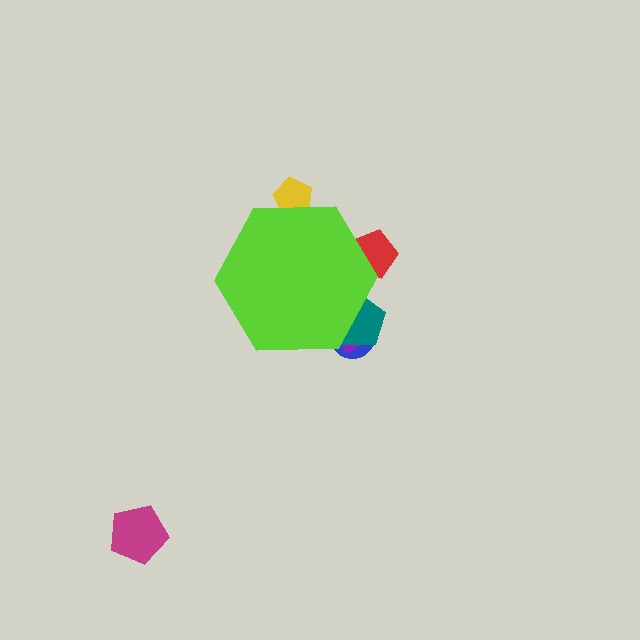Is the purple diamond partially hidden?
Yes, the purple diamond is partially hidden behind the lime hexagon.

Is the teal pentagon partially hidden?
Yes, the teal pentagon is partially hidden behind the lime hexagon.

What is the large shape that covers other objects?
A lime hexagon.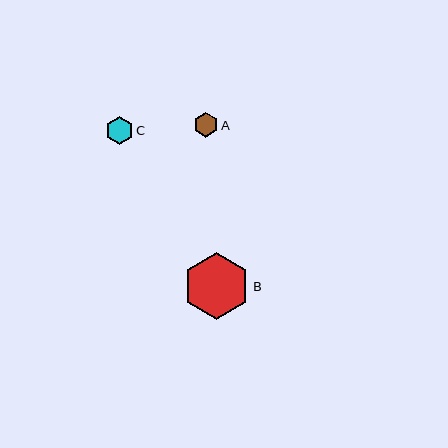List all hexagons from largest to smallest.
From largest to smallest: B, C, A.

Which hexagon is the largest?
Hexagon B is the largest with a size of approximately 67 pixels.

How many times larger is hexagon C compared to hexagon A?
Hexagon C is approximately 1.1 times the size of hexagon A.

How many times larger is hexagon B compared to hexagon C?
Hexagon B is approximately 2.4 times the size of hexagon C.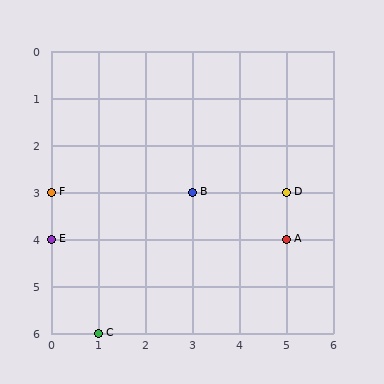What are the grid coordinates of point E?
Point E is at grid coordinates (0, 4).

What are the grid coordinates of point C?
Point C is at grid coordinates (1, 6).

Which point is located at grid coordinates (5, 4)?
Point A is at (5, 4).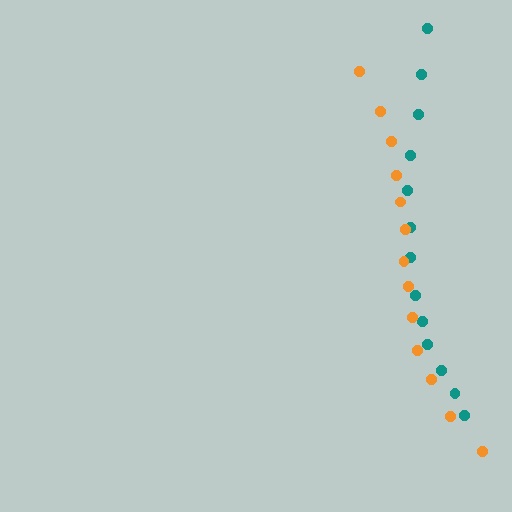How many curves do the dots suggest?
There are 2 distinct paths.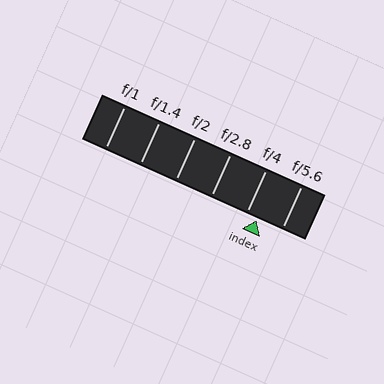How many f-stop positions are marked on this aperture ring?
There are 6 f-stop positions marked.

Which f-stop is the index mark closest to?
The index mark is closest to f/4.